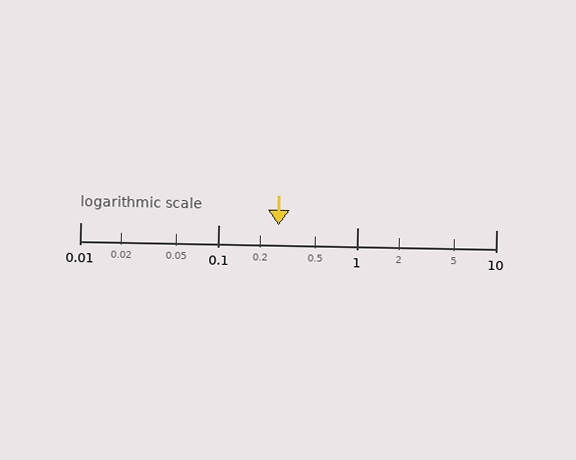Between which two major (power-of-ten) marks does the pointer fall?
The pointer is between 0.1 and 1.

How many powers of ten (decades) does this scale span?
The scale spans 3 decades, from 0.01 to 10.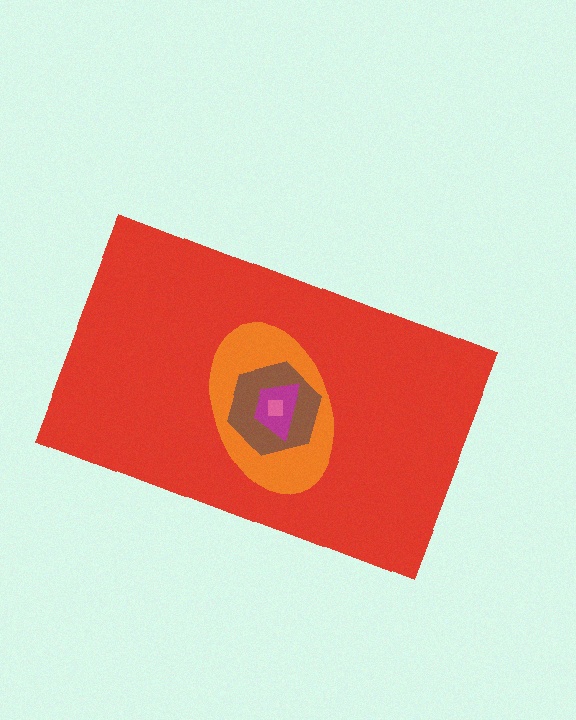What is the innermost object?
The pink square.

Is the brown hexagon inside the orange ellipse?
Yes.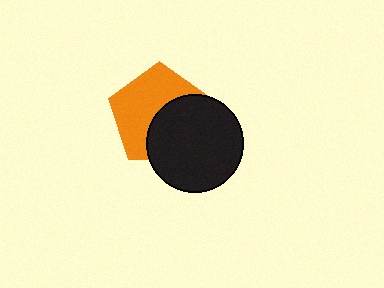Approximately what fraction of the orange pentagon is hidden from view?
Roughly 45% of the orange pentagon is hidden behind the black circle.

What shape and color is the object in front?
The object in front is a black circle.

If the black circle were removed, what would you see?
You would see the complete orange pentagon.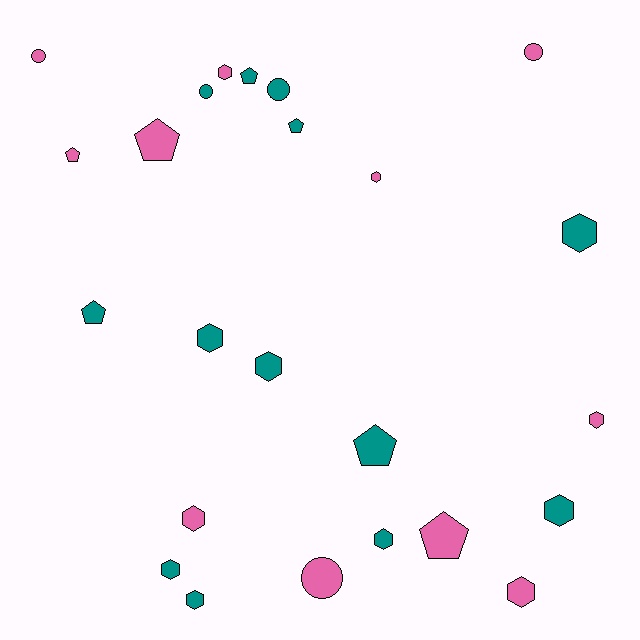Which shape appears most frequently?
Hexagon, with 12 objects.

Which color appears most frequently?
Teal, with 13 objects.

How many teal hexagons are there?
There are 7 teal hexagons.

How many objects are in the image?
There are 24 objects.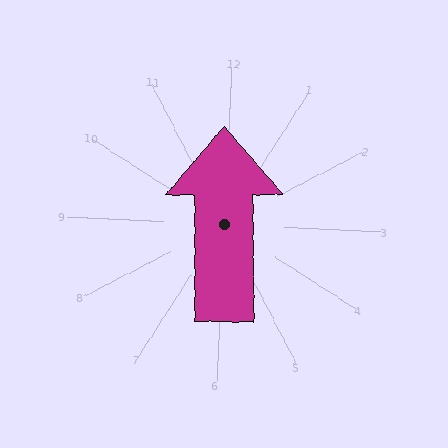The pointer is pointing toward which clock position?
Roughly 12 o'clock.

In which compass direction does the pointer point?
North.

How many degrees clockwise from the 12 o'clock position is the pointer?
Approximately 357 degrees.